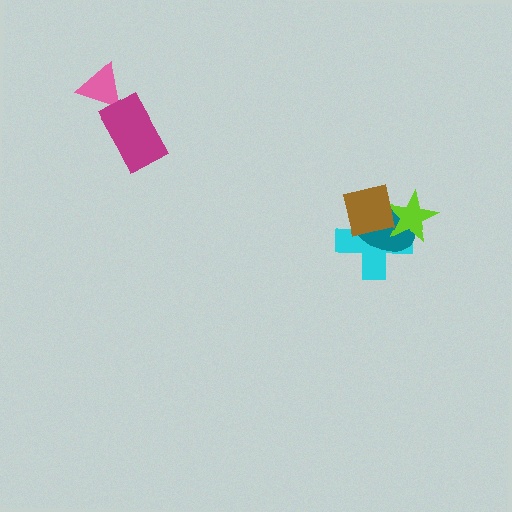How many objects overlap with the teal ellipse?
3 objects overlap with the teal ellipse.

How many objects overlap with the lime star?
3 objects overlap with the lime star.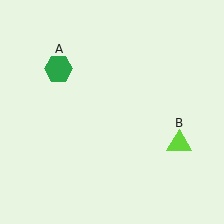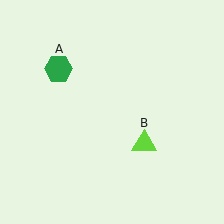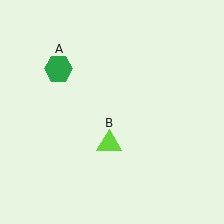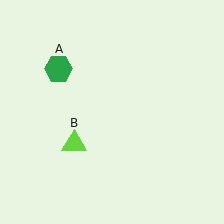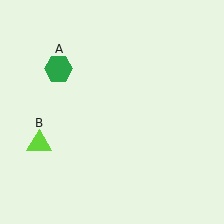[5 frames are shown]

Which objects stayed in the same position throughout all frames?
Green hexagon (object A) remained stationary.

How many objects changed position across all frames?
1 object changed position: lime triangle (object B).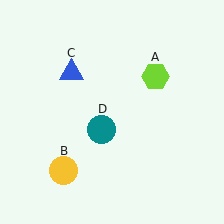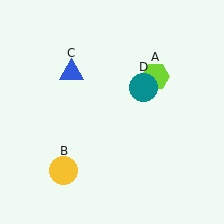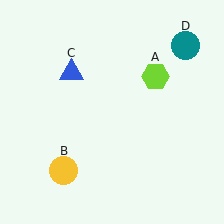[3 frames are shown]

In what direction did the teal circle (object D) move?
The teal circle (object D) moved up and to the right.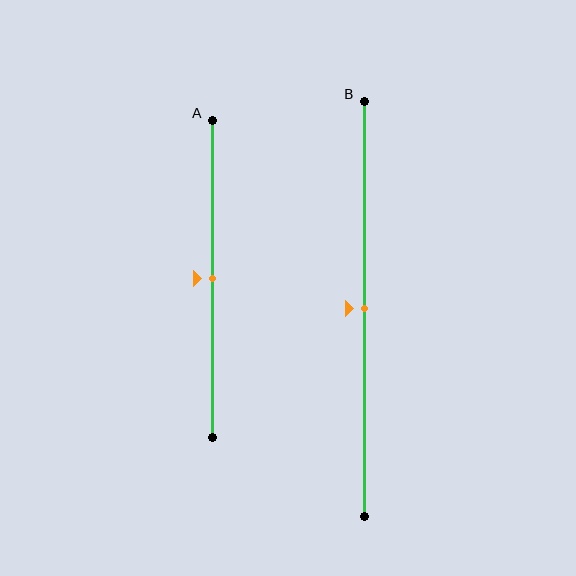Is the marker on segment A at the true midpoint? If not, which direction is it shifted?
Yes, the marker on segment A is at the true midpoint.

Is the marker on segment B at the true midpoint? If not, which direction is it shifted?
Yes, the marker on segment B is at the true midpoint.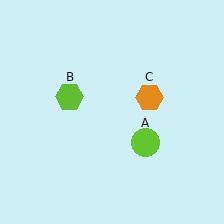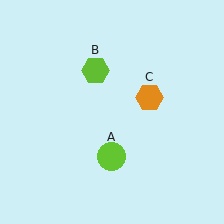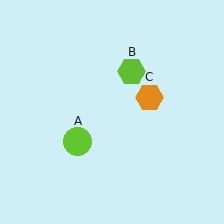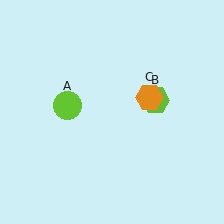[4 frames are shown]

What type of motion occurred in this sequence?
The lime circle (object A), lime hexagon (object B) rotated clockwise around the center of the scene.